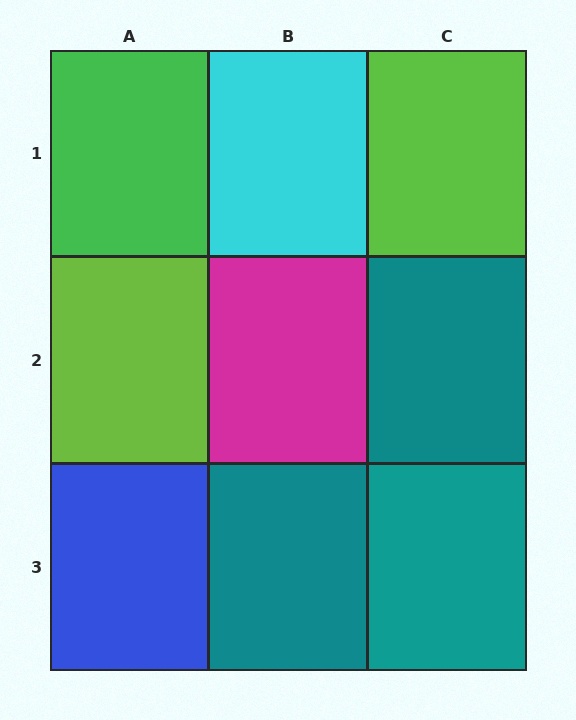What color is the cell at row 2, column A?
Lime.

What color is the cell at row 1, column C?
Lime.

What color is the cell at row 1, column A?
Green.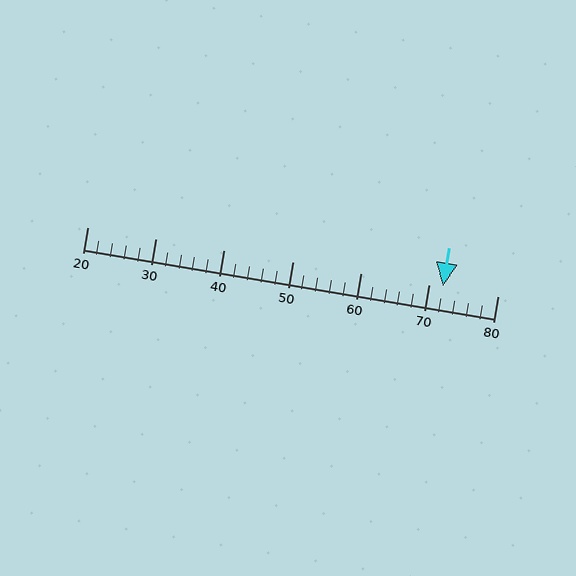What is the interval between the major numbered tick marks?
The major tick marks are spaced 10 units apart.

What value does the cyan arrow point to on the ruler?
The cyan arrow points to approximately 72.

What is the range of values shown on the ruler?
The ruler shows values from 20 to 80.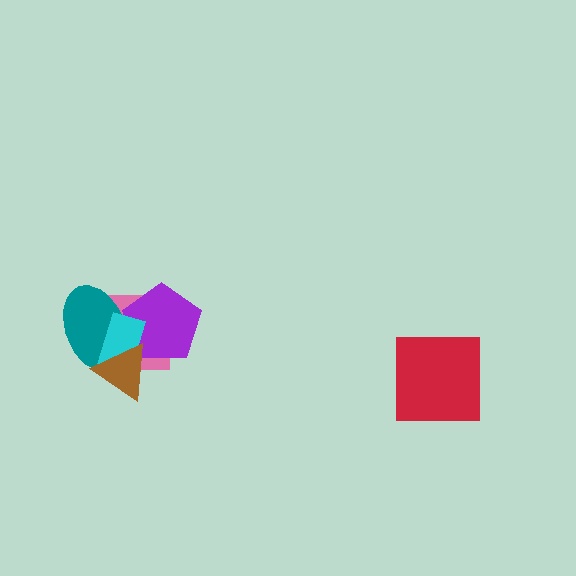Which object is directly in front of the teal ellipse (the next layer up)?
The cyan rectangle is directly in front of the teal ellipse.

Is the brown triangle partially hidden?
No, no other shape covers it.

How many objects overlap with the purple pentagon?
4 objects overlap with the purple pentagon.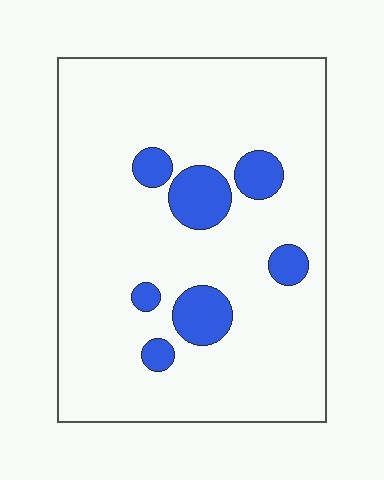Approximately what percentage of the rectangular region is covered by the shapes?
Approximately 15%.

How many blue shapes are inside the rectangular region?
7.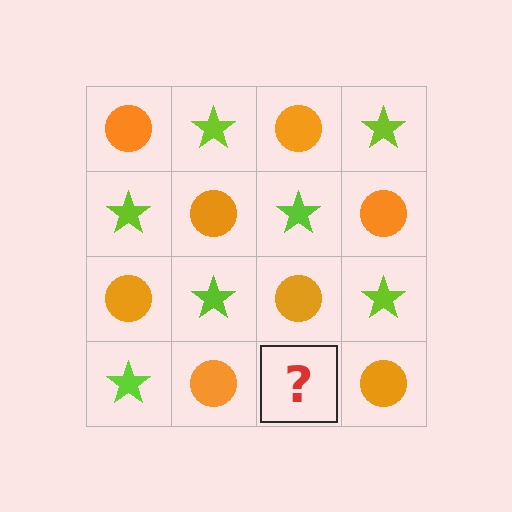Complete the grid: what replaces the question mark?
The question mark should be replaced with a lime star.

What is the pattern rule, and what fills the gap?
The rule is that it alternates orange circle and lime star in a checkerboard pattern. The gap should be filled with a lime star.